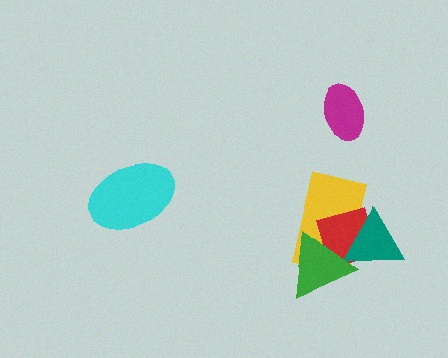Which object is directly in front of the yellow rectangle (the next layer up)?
The red diamond is directly in front of the yellow rectangle.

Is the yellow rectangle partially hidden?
Yes, it is partially covered by another shape.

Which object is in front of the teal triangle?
The green triangle is in front of the teal triangle.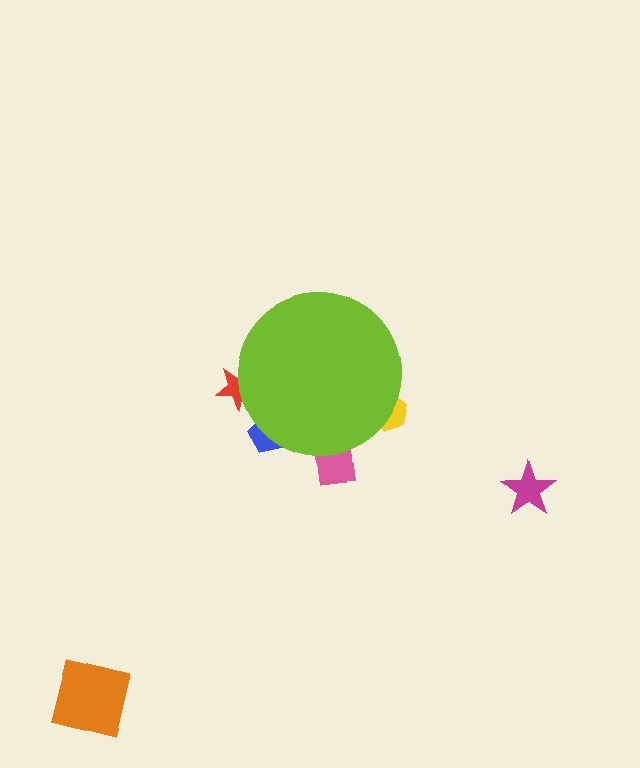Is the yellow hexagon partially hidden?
Yes, the yellow hexagon is partially hidden behind the lime circle.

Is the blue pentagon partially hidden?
Yes, the blue pentagon is partially hidden behind the lime circle.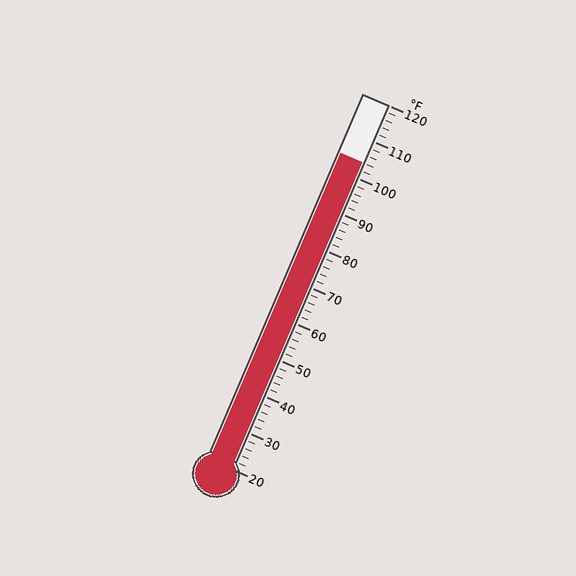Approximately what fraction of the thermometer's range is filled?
The thermometer is filled to approximately 85% of its range.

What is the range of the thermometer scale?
The thermometer scale ranges from 20°F to 120°F.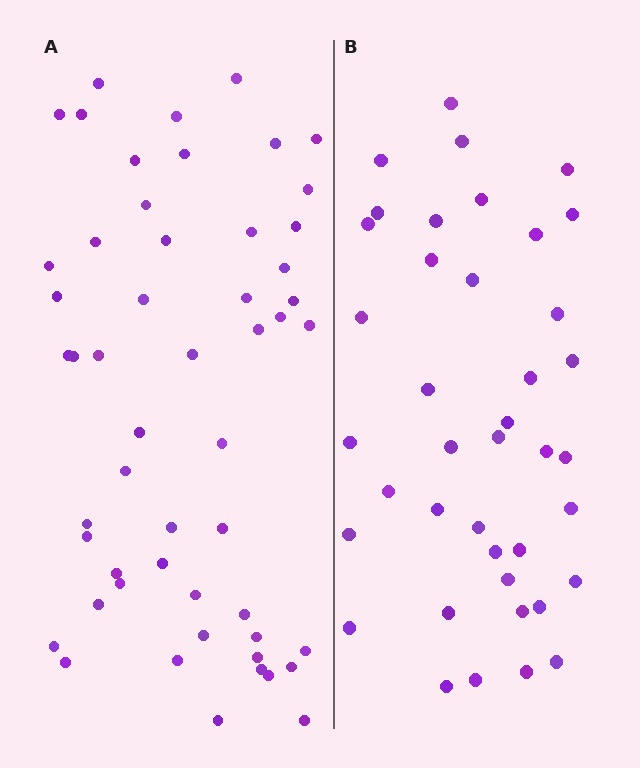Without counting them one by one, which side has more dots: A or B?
Region A (the left region) has more dots.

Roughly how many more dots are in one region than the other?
Region A has approximately 15 more dots than region B.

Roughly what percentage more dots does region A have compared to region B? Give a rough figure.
About 30% more.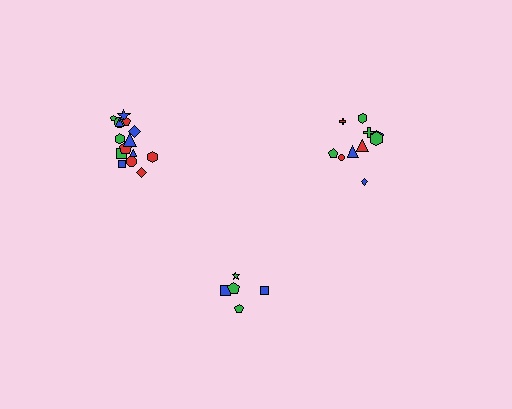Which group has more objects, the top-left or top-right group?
The top-left group.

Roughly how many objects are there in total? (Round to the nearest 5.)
Roughly 30 objects in total.